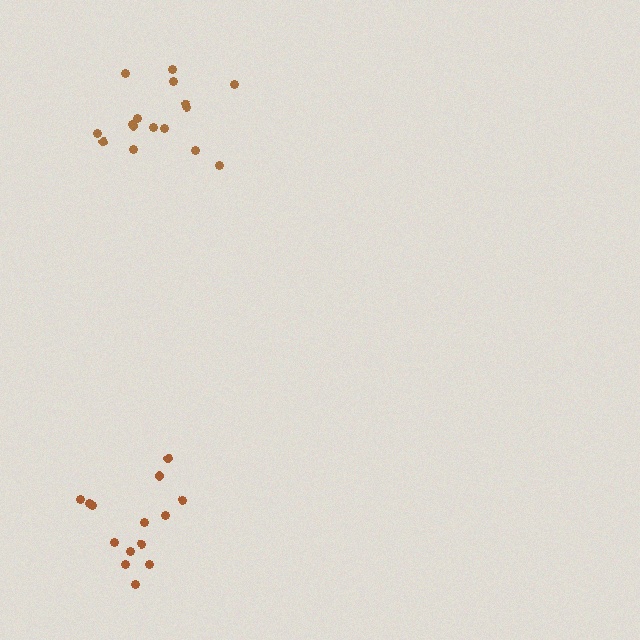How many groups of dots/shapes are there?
There are 2 groups.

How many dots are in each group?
Group 1: 14 dots, Group 2: 16 dots (30 total).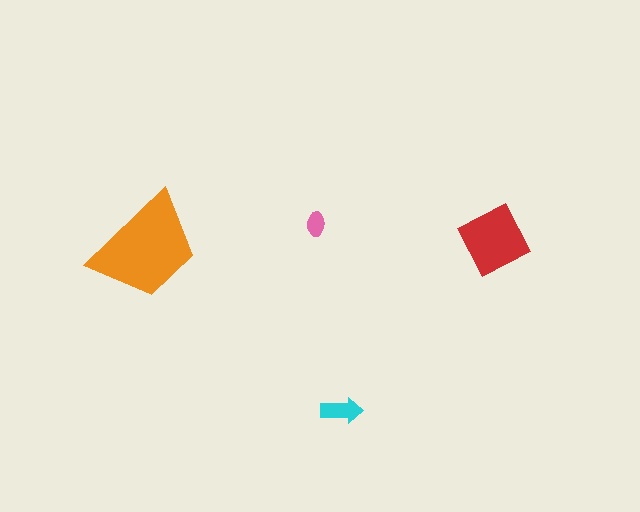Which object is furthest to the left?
The orange trapezoid is leftmost.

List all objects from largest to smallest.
The orange trapezoid, the red diamond, the cyan arrow, the pink ellipse.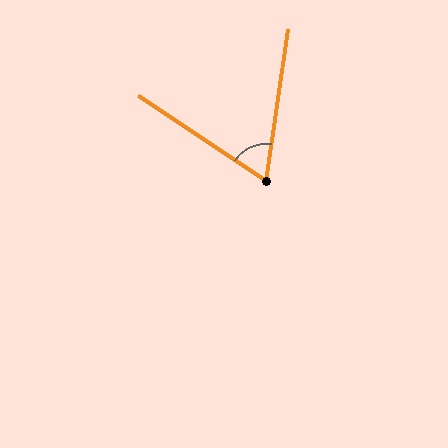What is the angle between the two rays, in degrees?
Approximately 65 degrees.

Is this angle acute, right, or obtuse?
It is acute.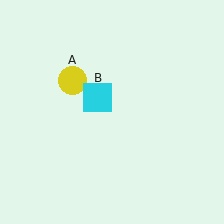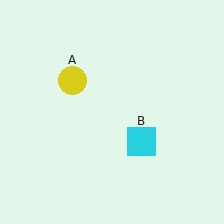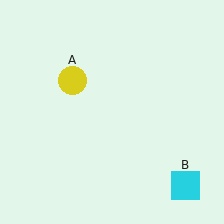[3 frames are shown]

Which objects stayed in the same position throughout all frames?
Yellow circle (object A) remained stationary.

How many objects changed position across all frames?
1 object changed position: cyan square (object B).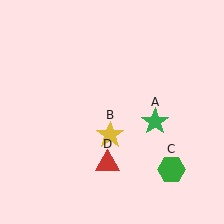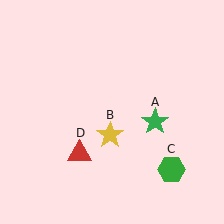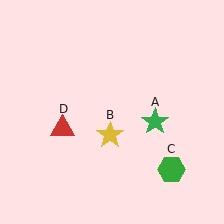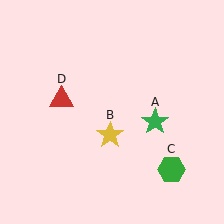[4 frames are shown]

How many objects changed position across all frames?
1 object changed position: red triangle (object D).